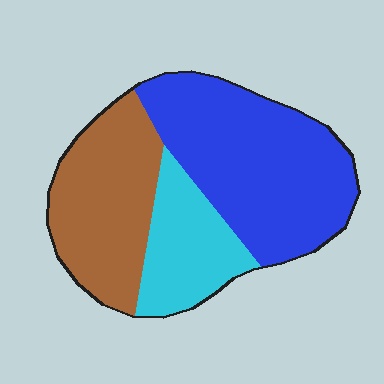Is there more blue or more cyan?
Blue.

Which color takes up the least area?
Cyan, at roughly 20%.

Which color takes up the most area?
Blue, at roughly 45%.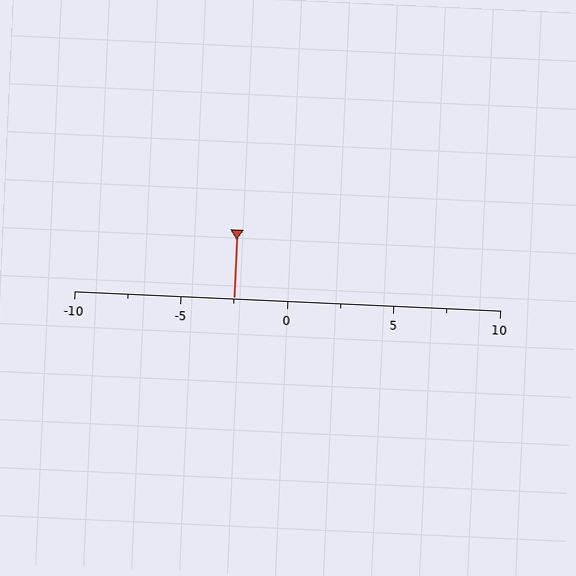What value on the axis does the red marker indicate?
The marker indicates approximately -2.5.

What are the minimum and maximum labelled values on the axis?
The axis runs from -10 to 10.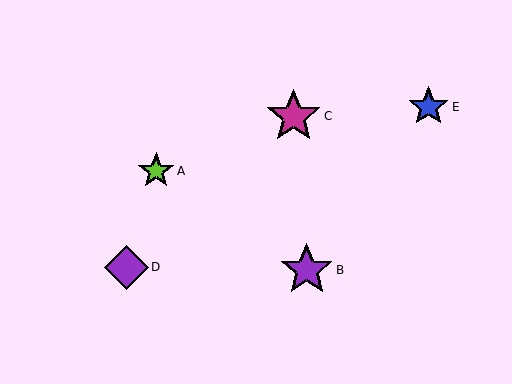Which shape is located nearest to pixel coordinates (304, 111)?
The magenta star (labeled C) at (294, 116) is nearest to that location.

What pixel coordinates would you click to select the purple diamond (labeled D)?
Click at (126, 267) to select the purple diamond D.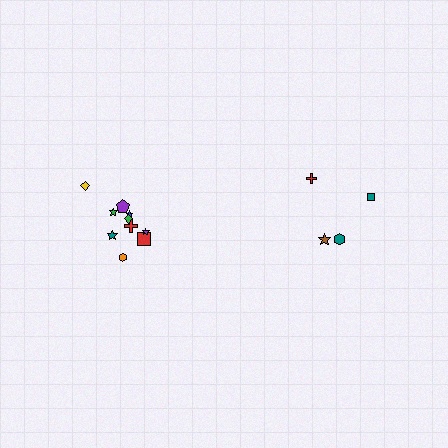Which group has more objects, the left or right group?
The left group.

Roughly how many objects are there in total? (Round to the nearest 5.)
Roughly 15 objects in total.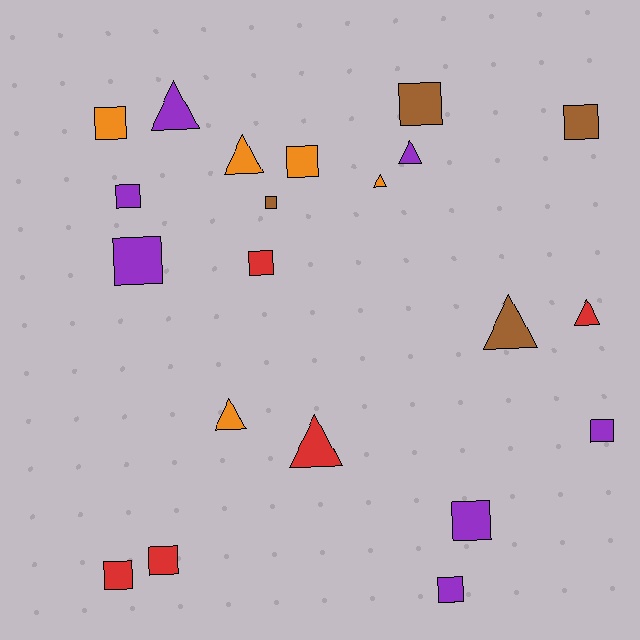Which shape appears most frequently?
Square, with 13 objects.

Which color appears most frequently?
Purple, with 7 objects.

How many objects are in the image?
There are 21 objects.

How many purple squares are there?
There are 5 purple squares.